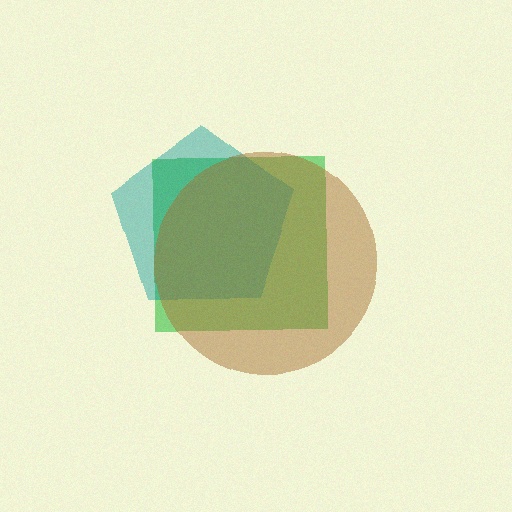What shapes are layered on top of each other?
The layered shapes are: a green square, a teal pentagon, a brown circle.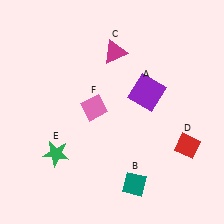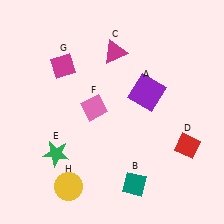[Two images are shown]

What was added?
A magenta diamond (G), a yellow circle (H) were added in Image 2.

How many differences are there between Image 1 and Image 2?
There are 2 differences between the two images.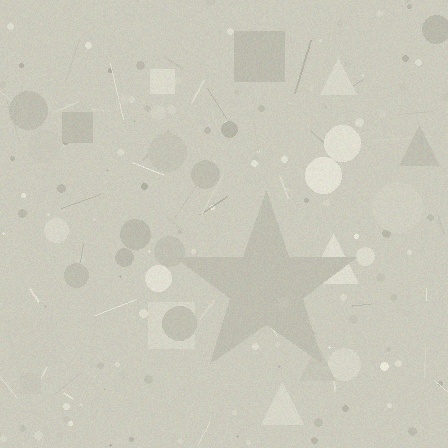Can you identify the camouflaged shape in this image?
The camouflaged shape is a star.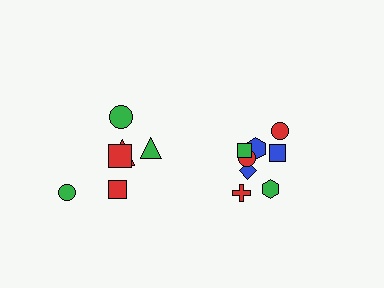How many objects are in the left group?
There are 6 objects.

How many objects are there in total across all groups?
There are 14 objects.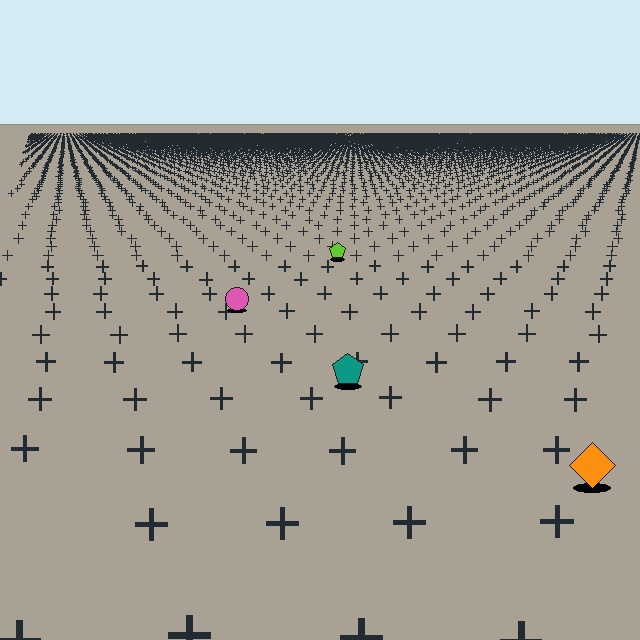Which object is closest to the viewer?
The orange diamond is closest. The texture marks near it are larger and more spread out.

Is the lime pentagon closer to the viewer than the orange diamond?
No. The orange diamond is closer — you can tell from the texture gradient: the ground texture is coarser near it.